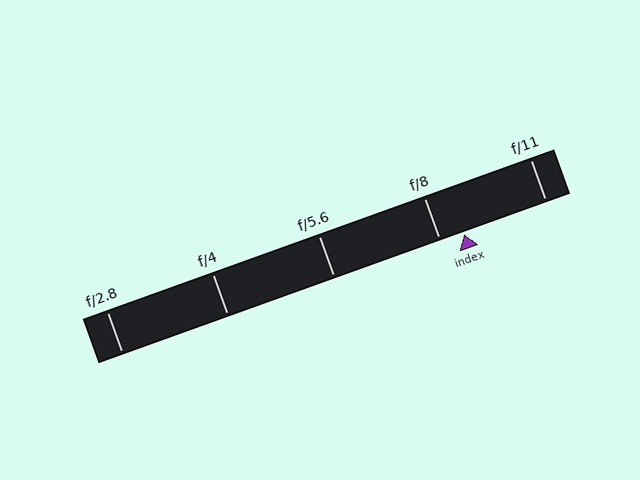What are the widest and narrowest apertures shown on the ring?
The widest aperture shown is f/2.8 and the narrowest is f/11.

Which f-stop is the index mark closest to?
The index mark is closest to f/8.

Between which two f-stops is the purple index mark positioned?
The index mark is between f/8 and f/11.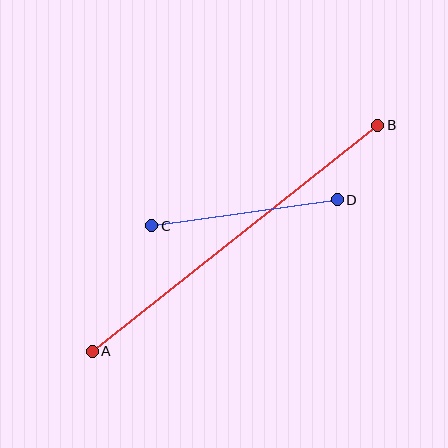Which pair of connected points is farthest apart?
Points A and B are farthest apart.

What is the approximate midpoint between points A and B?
The midpoint is at approximately (235, 238) pixels.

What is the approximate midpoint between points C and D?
The midpoint is at approximately (245, 213) pixels.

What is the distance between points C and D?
The distance is approximately 188 pixels.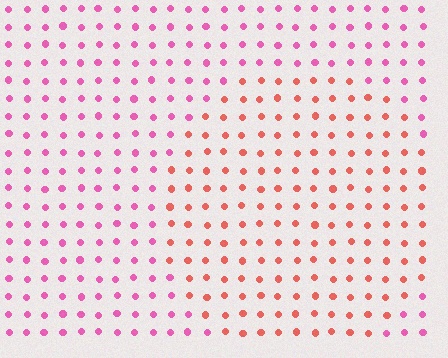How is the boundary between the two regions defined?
The boundary is defined purely by a slight shift in hue (about 40 degrees). Spacing, size, and orientation are identical on both sides.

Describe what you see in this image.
The image is filled with small pink elements in a uniform arrangement. A circle-shaped region is visible where the elements are tinted to a slightly different hue, forming a subtle color boundary.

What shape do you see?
I see a circle.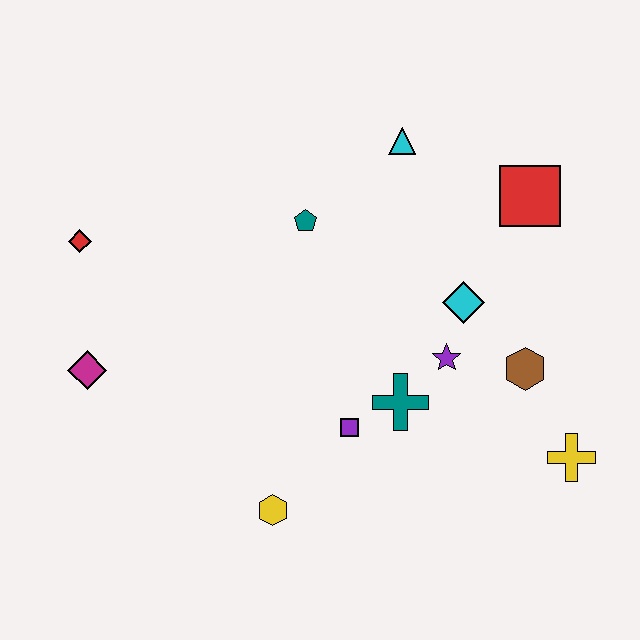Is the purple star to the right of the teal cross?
Yes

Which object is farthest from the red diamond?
The yellow cross is farthest from the red diamond.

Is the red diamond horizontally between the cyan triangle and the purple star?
No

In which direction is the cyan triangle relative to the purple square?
The cyan triangle is above the purple square.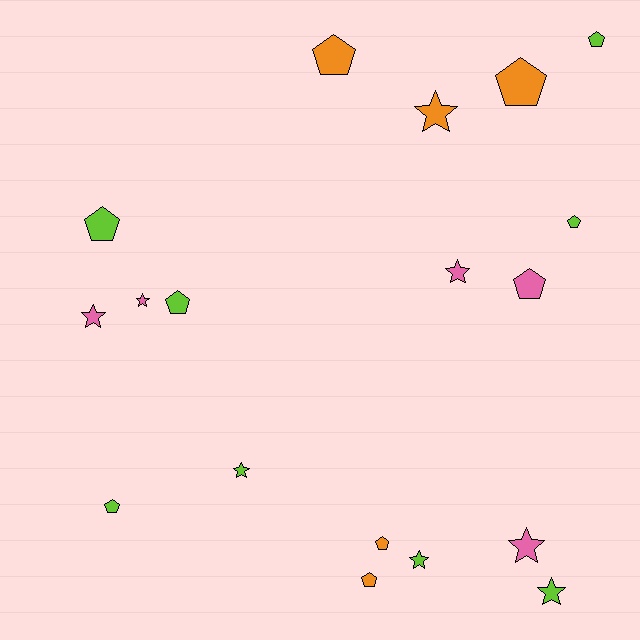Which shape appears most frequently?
Pentagon, with 10 objects.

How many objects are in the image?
There are 18 objects.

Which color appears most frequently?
Lime, with 8 objects.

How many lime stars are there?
There are 3 lime stars.